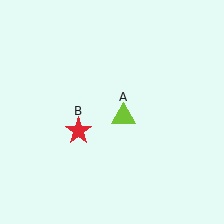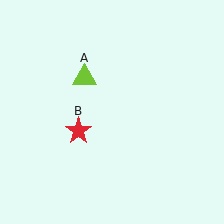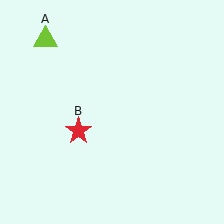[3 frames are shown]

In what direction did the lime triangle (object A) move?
The lime triangle (object A) moved up and to the left.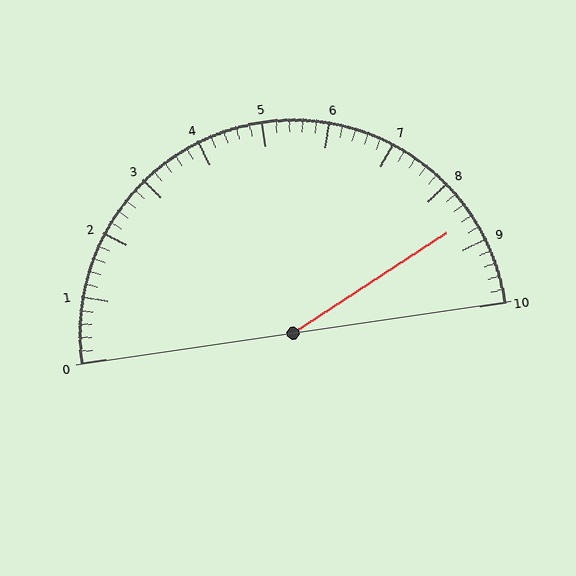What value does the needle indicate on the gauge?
The needle indicates approximately 8.6.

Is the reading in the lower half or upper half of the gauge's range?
The reading is in the upper half of the range (0 to 10).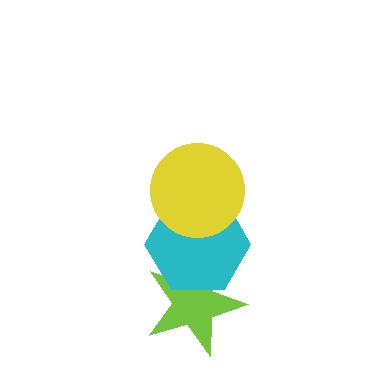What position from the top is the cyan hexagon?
The cyan hexagon is 2nd from the top.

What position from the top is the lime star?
The lime star is 3rd from the top.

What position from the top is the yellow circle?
The yellow circle is 1st from the top.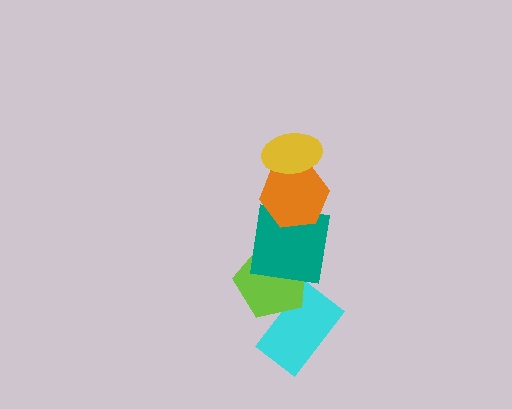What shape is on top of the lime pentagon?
The teal square is on top of the lime pentagon.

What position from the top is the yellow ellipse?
The yellow ellipse is 1st from the top.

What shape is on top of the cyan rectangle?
The lime pentagon is on top of the cyan rectangle.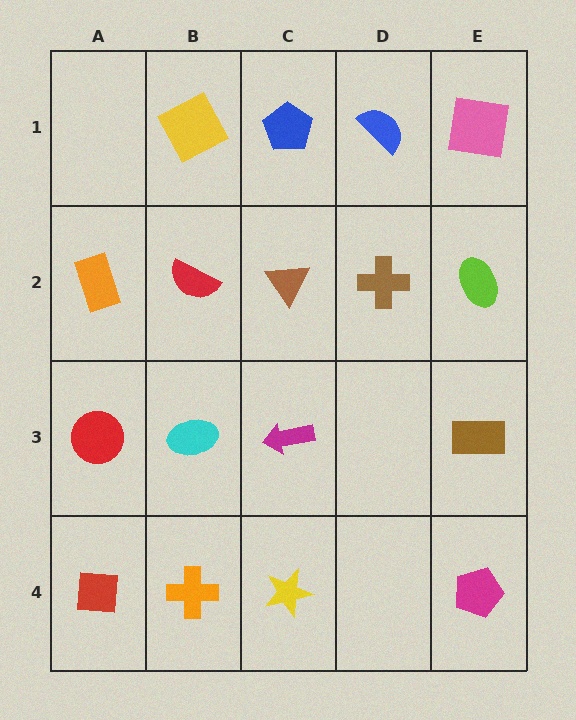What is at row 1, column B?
A yellow square.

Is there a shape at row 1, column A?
No, that cell is empty.